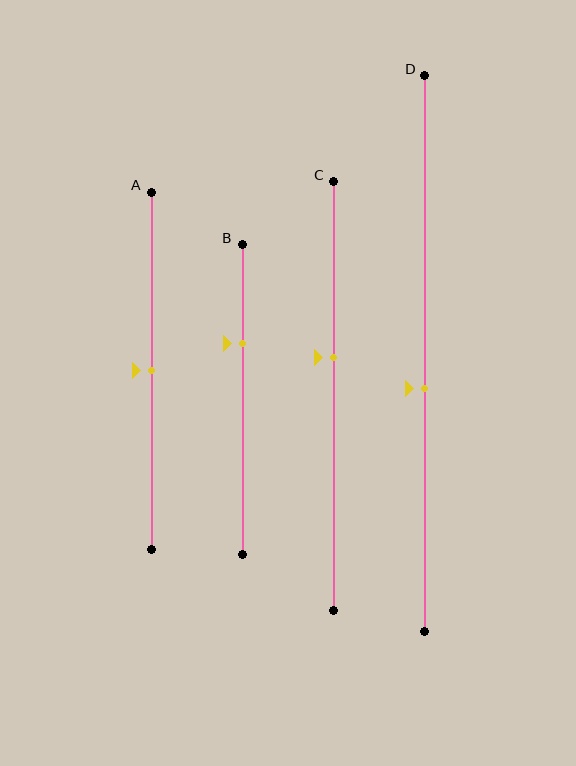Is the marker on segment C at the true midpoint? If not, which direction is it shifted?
No, the marker on segment C is shifted upward by about 9% of the segment length.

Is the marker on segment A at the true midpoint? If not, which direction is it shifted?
Yes, the marker on segment A is at the true midpoint.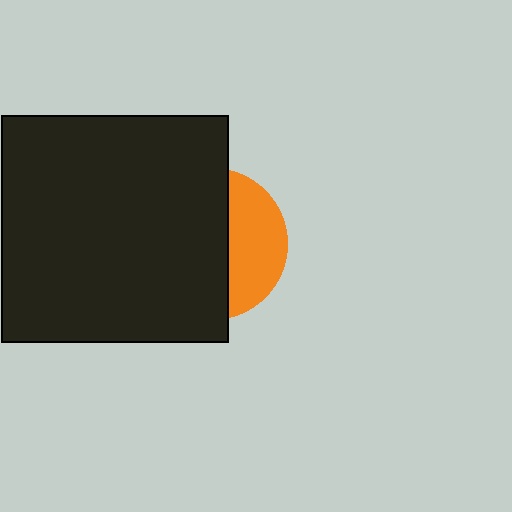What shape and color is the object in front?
The object in front is a black square.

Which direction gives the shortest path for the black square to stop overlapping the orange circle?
Moving left gives the shortest separation.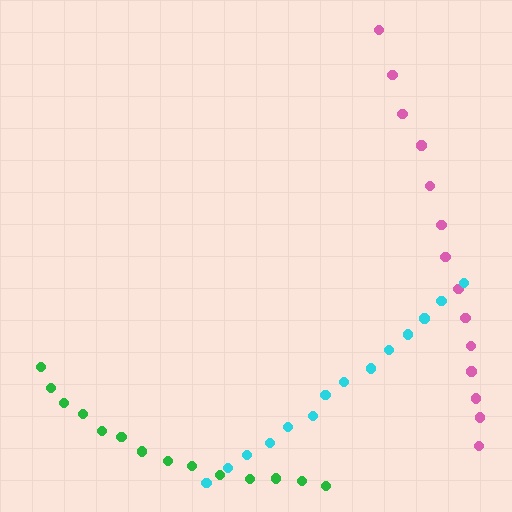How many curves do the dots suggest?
There are 3 distinct paths.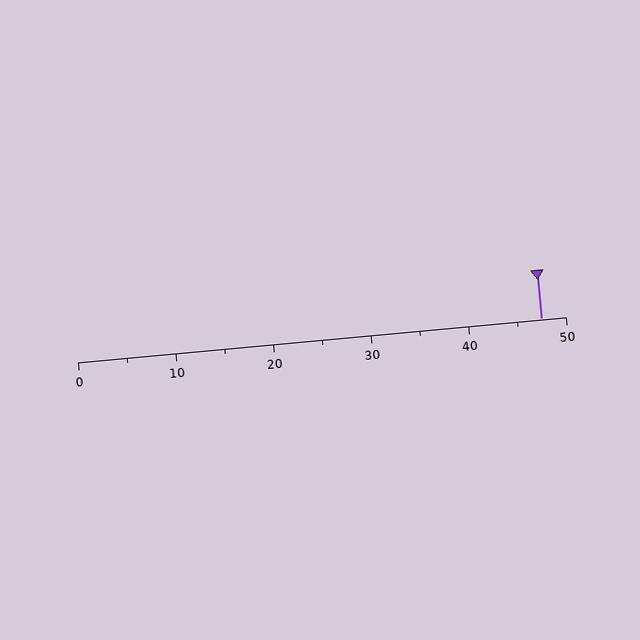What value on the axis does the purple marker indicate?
The marker indicates approximately 47.5.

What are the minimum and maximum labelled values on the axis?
The axis runs from 0 to 50.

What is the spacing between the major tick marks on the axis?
The major ticks are spaced 10 apart.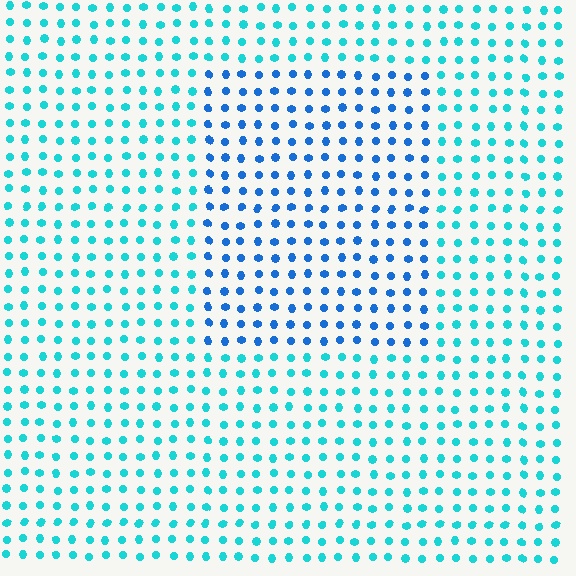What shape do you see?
I see a rectangle.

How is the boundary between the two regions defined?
The boundary is defined purely by a slight shift in hue (about 33 degrees). Spacing, size, and orientation are identical on both sides.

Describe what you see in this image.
The image is filled with small cyan elements in a uniform arrangement. A rectangle-shaped region is visible where the elements are tinted to a slightly different hue, forming a subtle color boundary.